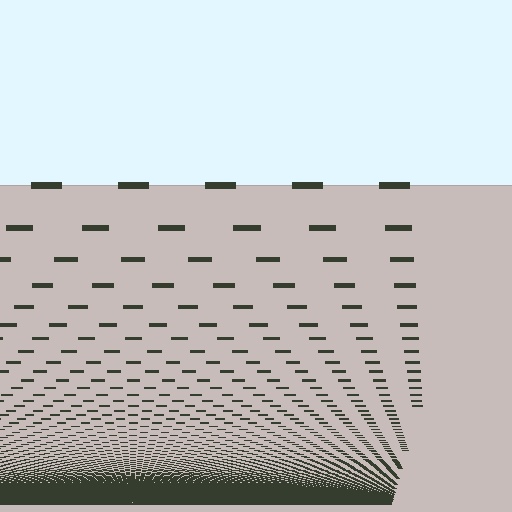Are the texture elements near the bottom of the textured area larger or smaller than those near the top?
Smaller. The gradient is inverted — elements near the bottom are smaller and denser.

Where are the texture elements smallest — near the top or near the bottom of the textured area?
Near the bottom.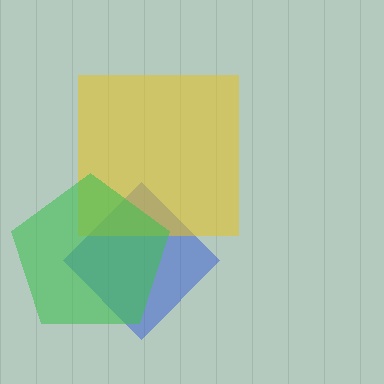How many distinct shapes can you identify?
There are 3 distinct shapes: a blue diamond, a yellow square, a green pentagon.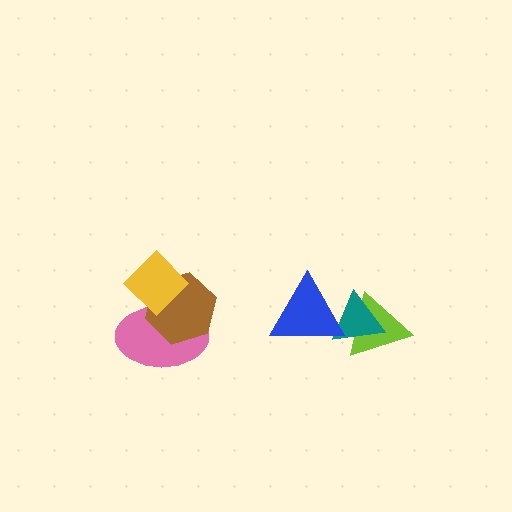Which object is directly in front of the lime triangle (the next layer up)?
The teal triangle is directly in front of the lime triangle.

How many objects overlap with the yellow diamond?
2 objects overlap with the yellow diamond.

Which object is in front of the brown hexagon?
The yellow diamond is in front of the brown hexagon.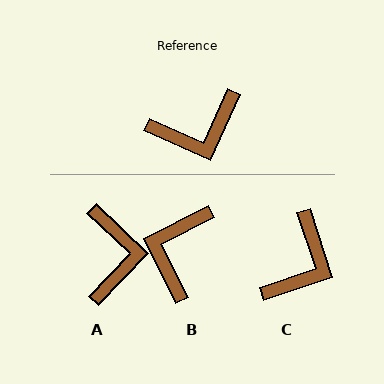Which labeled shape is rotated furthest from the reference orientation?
B, about 129 degrees away.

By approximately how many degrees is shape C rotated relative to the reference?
Approximately 42 degrees counter-clockwise.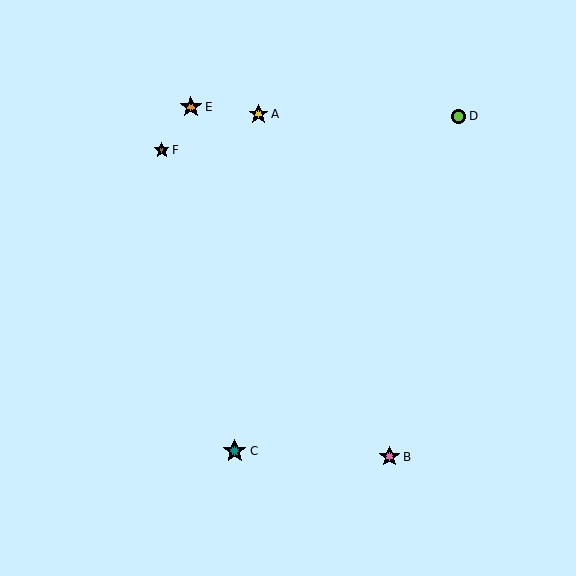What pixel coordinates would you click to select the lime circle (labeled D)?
Click at (459, 117) to select the lime circle D.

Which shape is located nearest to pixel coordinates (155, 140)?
The brown star (labeled F) at (162, 150) is nearest to that location.